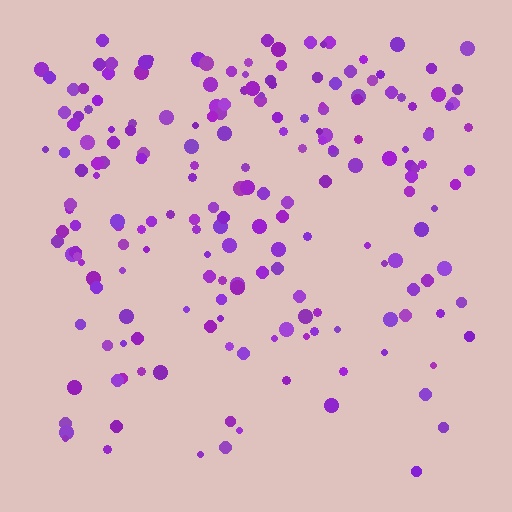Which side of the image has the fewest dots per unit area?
The bottom.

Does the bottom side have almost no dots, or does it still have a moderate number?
Still a moderate number, just noticeably fewer than the top.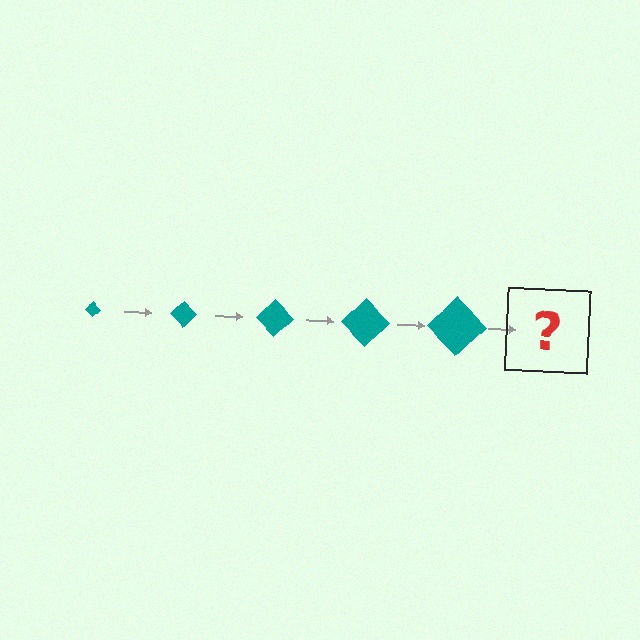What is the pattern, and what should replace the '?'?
The pattern is that the diamond gets progressively larger each step. The '?' should be a teal diamond, larger than the previous one.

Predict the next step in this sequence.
The next step is a teal diamond, larger than the previous one.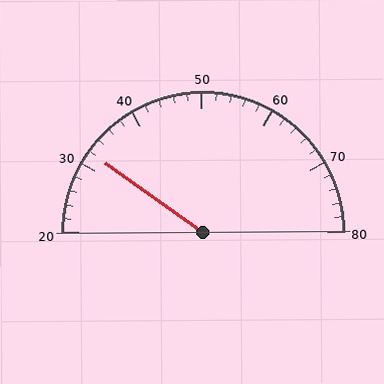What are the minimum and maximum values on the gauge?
The gauge ranges from 20 to 80.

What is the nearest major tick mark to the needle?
The nearest major tick mark is 30.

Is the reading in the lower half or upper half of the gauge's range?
The reading is in the lower half of the range (20 to 80).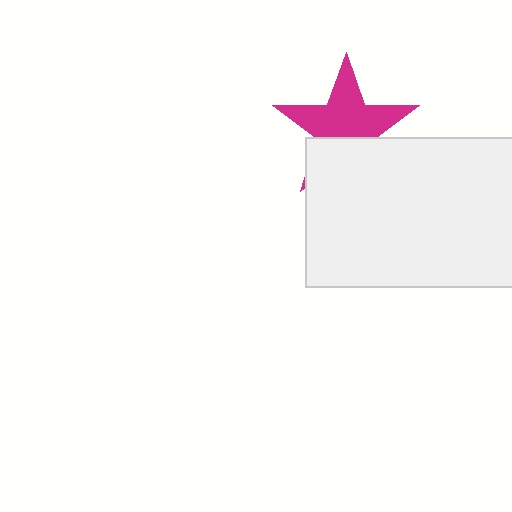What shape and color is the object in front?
The object in front is a white rectangle.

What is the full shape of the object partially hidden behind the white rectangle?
The partially hidden object is a magenta star.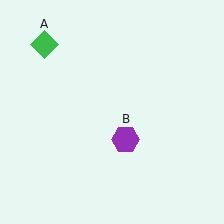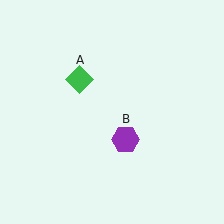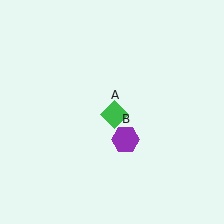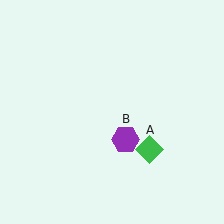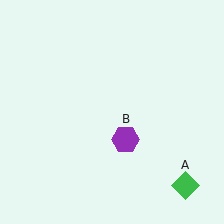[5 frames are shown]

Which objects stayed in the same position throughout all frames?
Purple hexagon (object B) remained stationary.